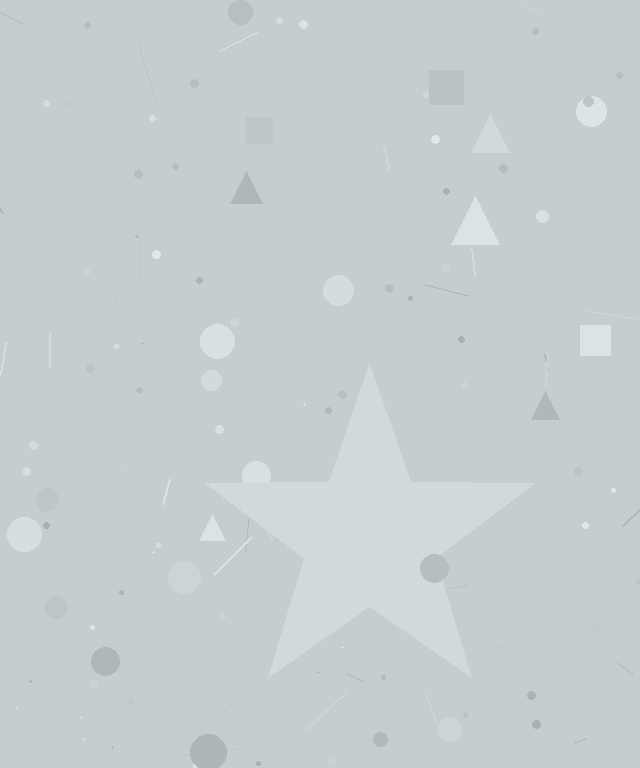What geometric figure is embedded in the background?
A star is embedded in the background.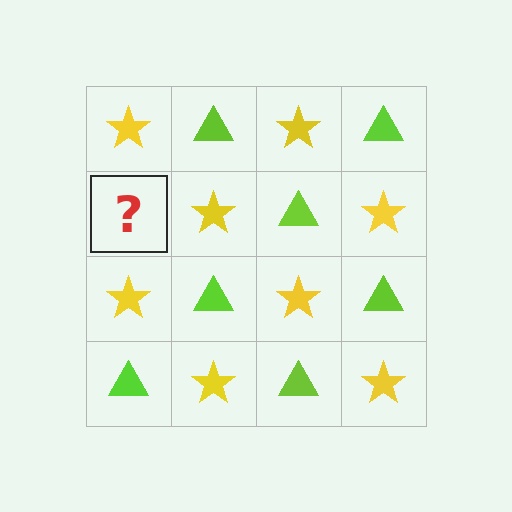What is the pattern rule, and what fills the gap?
The rule is that it alternates yellow star and lime triangle in a checkerboard pattern. The gap should be filled with a lime triangle.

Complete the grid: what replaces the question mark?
The question mark should be replaced with a lime triangle.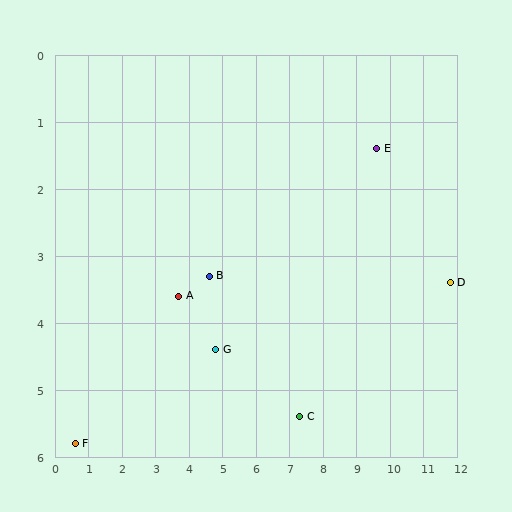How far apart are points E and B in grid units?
Points E and B are about 5.3 grid units apart.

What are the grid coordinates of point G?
Point G is at approximately (4.8, 4.4).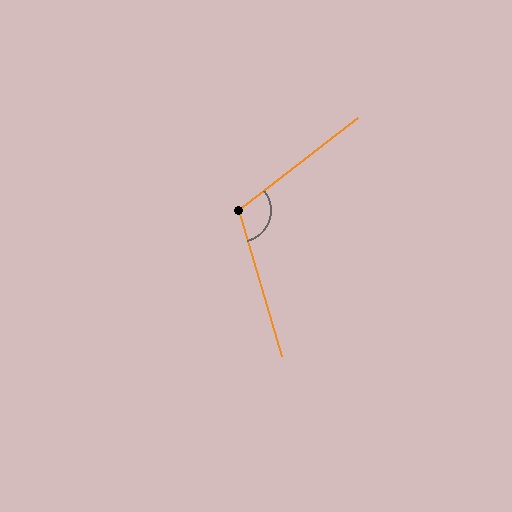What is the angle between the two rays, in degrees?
Approximately 111 degrees.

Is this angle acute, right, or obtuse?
It is obtuse.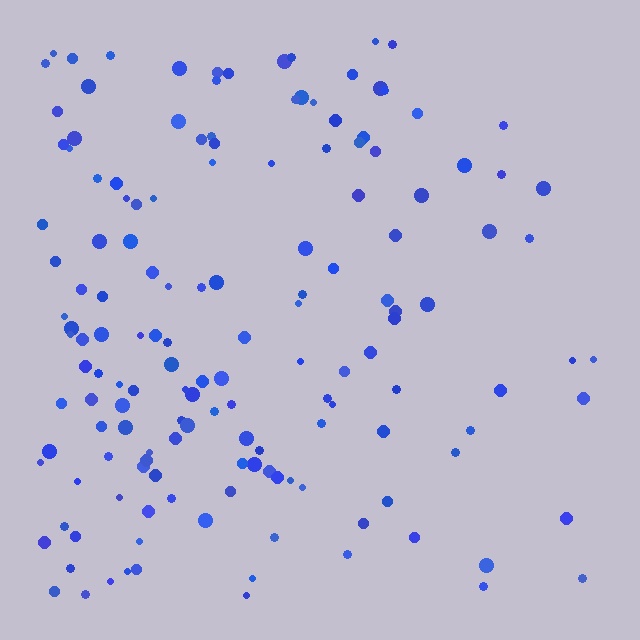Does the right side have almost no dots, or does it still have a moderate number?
Still a moderate number, just noticeably fewer than the left.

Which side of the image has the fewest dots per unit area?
The right.